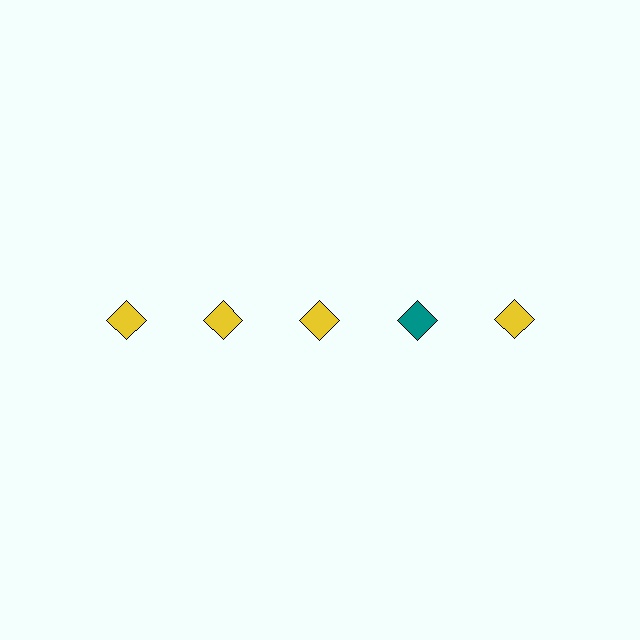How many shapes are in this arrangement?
There are 5 shapes arranged in a grid pattern.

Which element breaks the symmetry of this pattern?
The teal diamond in the top row, second from right column breaks the symmetry. All other shapes are yellow diamonds.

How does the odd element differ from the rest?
It has a different color: teal instead of yellow.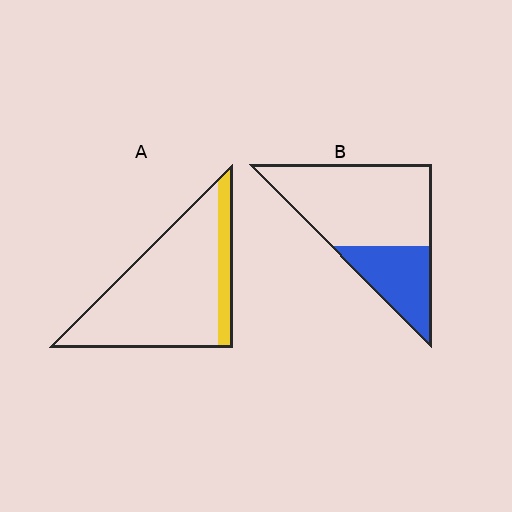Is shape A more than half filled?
No.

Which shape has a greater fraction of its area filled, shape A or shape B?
Shape B.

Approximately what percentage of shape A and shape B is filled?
A is approximately 15% and B is approximately 30%.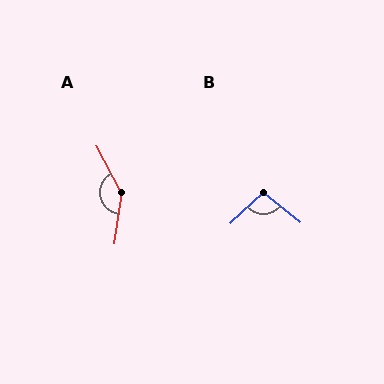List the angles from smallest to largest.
B (98°), A (144°).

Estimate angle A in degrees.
Approximately 144 degrees.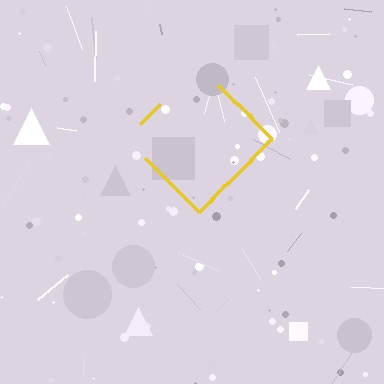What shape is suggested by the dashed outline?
The dashed outline suggests a diamond.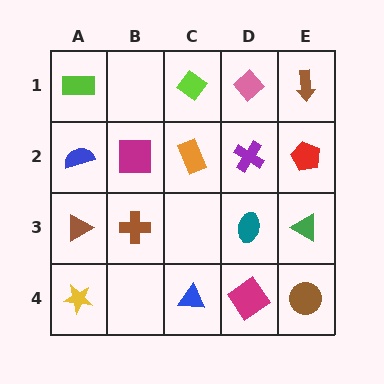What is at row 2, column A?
A blue semicircle.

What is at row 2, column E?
A red pentagon.